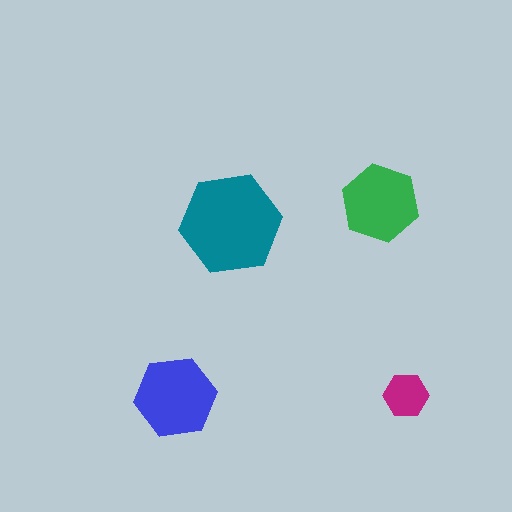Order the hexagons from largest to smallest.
the teal one, the blue one, the green one, the magenta one.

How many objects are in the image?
There are 4 objects in the image.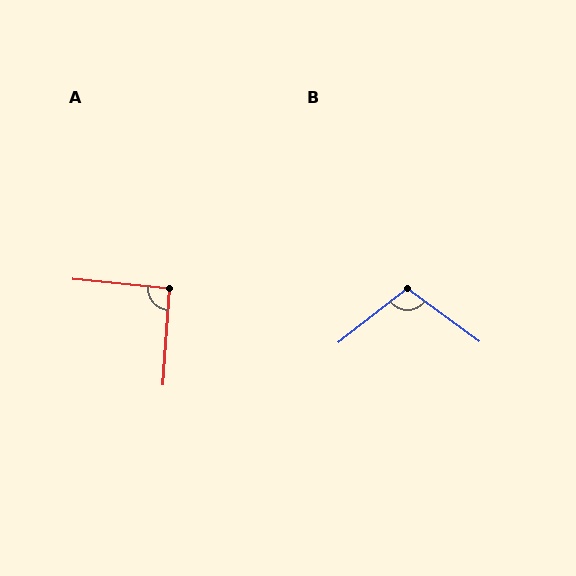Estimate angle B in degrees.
Approximately 105 degrees.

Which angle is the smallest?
A, at approximately 92 degrees.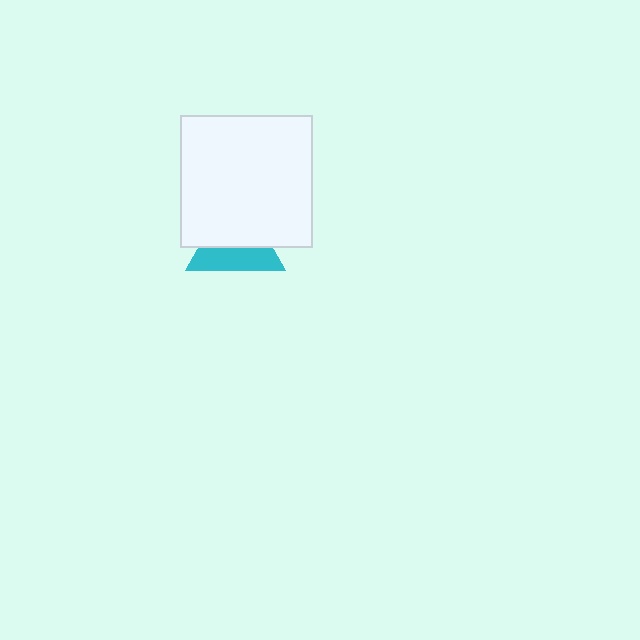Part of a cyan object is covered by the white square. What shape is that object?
It is a triangle.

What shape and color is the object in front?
The object in front is a white square.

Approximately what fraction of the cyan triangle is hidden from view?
Roughly 53% of the cyan triangle is hidden behind the white square.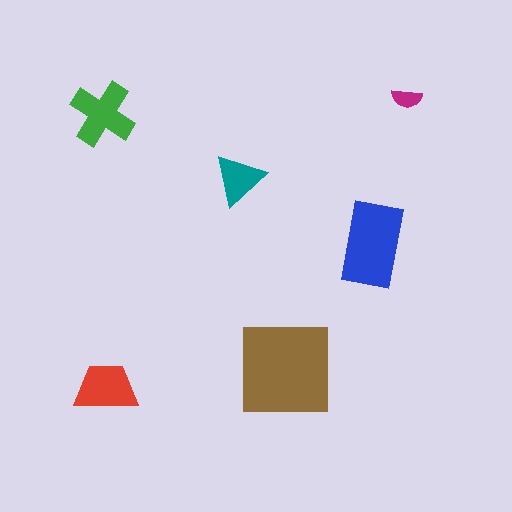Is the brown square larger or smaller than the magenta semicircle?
Larger.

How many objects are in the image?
There are 6 objects in the image.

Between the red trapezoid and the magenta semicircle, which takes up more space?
The red trapezoid.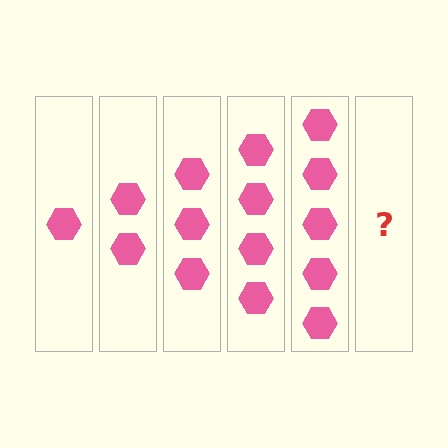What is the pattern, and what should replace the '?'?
The pattern is that each step adds one more hexagon. The '?' should be 6 hexagons.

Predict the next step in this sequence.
The next step is 6 hexagons.